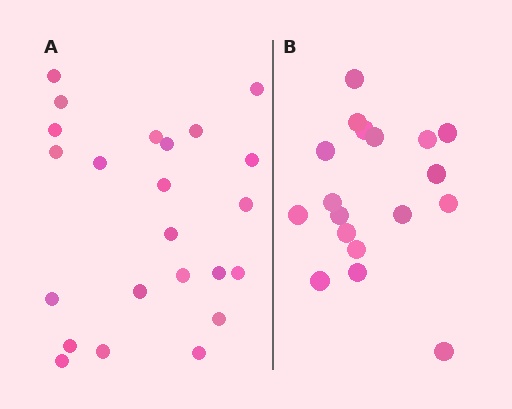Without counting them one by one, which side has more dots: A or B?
Region A (the left region) has more dots.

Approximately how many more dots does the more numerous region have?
Region A has about 5 more dots than region B.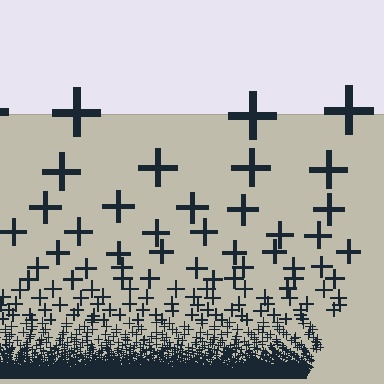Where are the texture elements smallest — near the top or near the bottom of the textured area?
Near the bottom.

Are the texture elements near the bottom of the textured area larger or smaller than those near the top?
Smaller. The gradient is inverted — elements near the bottom are smaller and denser.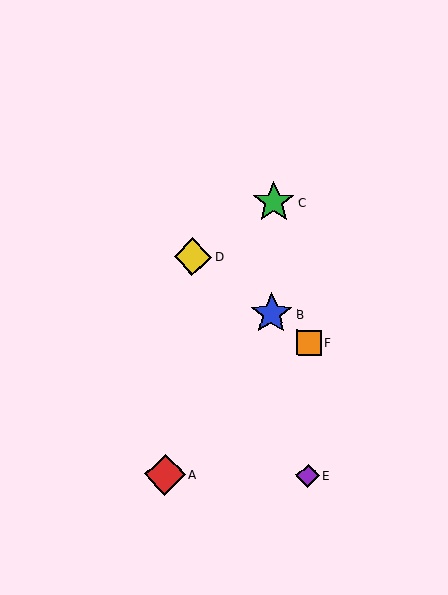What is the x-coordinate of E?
Object E is at x≈308.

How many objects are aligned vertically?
2 objects (B, C) are aligned vertically.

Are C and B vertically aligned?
Yes, both are at x≈274.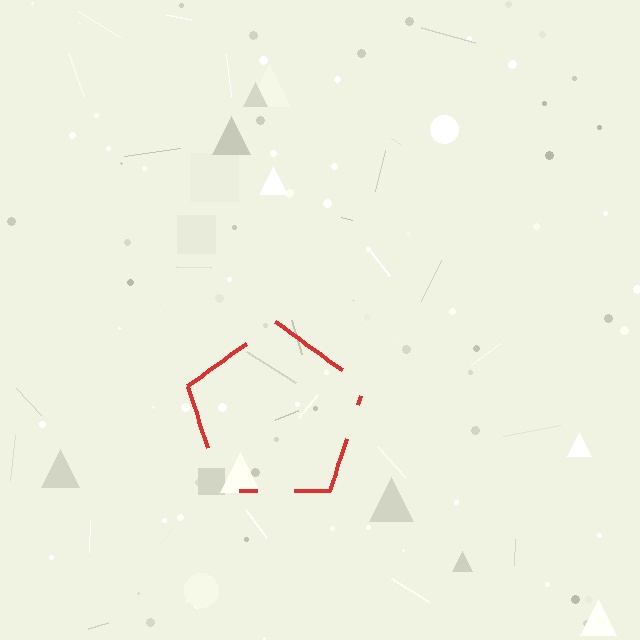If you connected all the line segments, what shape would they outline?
They would outline a pentagon.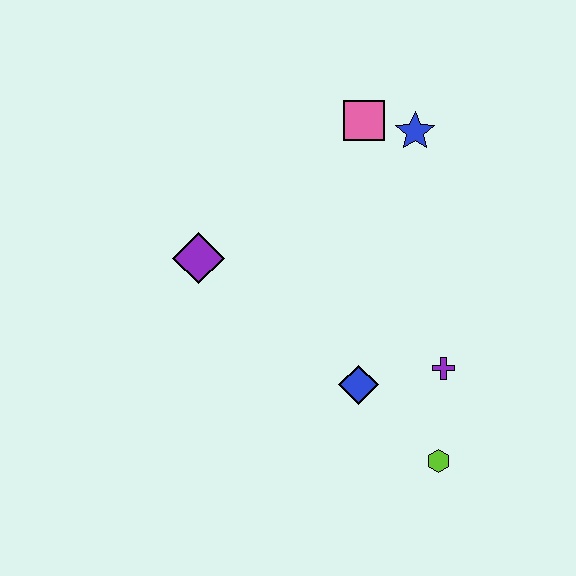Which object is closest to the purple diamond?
The blue diamond is closest to the purple diamond.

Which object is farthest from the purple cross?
The purple diamond is farthest from the purple cross.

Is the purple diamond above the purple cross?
Yes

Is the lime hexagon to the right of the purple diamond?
Yes